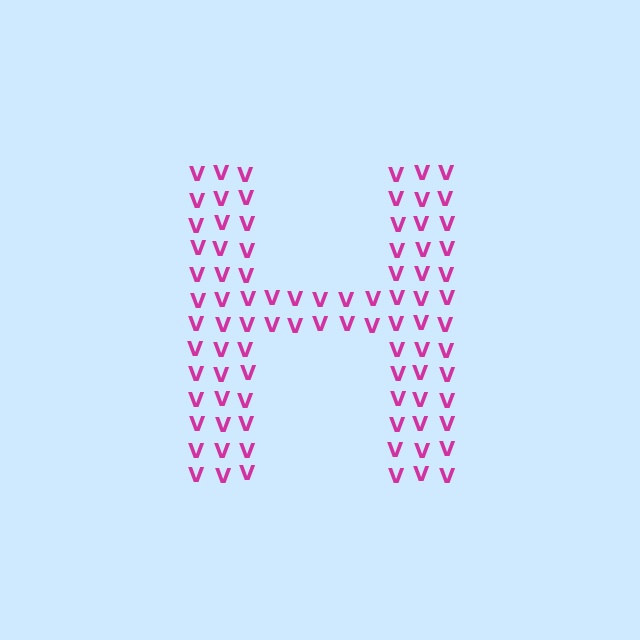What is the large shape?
The large shape is the letter H.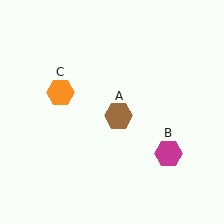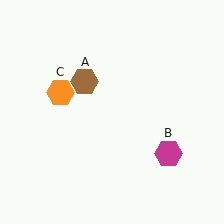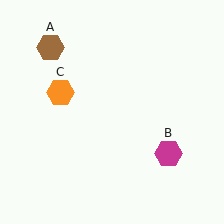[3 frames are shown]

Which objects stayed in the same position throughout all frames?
Magenta hexagon (object B) and orange hexagon (object C) remained stationary.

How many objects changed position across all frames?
1 object changed position: brown hexagon (object A).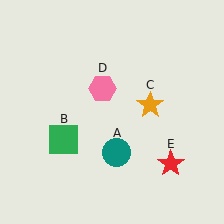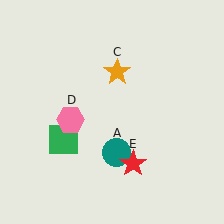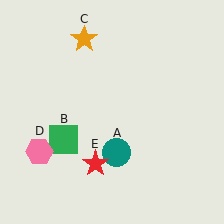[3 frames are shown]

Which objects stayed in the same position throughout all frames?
Teal circle (object A) and green square (object B) remained stationary.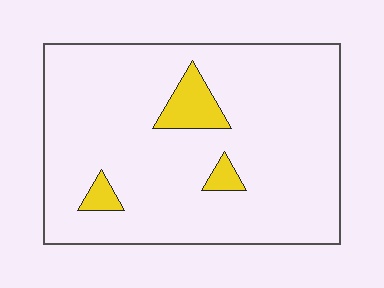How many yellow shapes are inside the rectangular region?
3.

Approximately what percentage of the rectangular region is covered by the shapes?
Approximately 10%.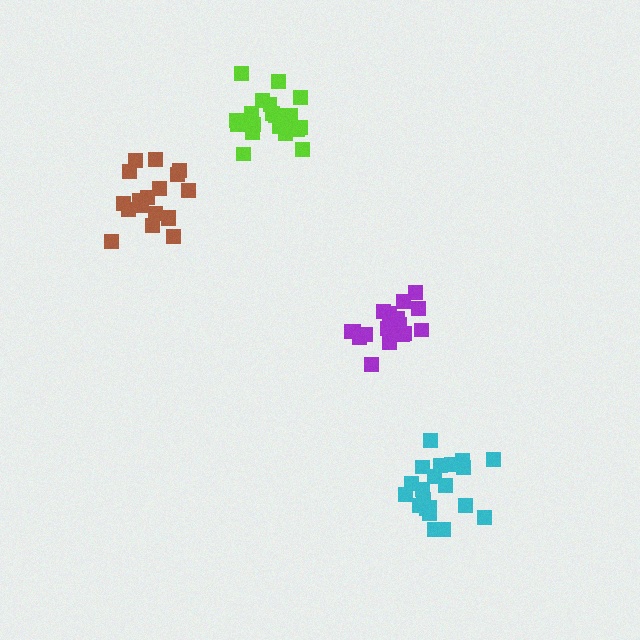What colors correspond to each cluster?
The clusters are colored: lime, cyan, purple, brown.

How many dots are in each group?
Group 1: 21 dots, Group 2: 21 dots, Group 3: 18 dots, Group 4: 18 dots (78 total).